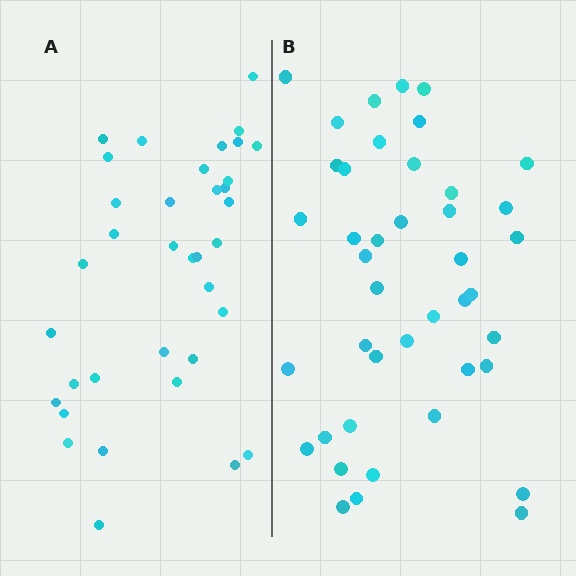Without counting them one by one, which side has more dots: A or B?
Region B (the right region) has more dots.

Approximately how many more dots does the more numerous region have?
Region B has about 6 more dots than region A.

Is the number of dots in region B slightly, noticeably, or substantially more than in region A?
Region B has only slightly more — the two regions are fairly close. The ratio is roughly 1.2 to 1.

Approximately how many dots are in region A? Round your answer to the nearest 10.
About 40 dots. (The exact count is 36, which rounds to 40.)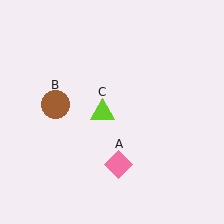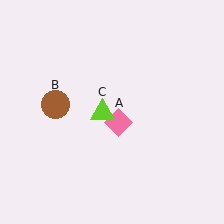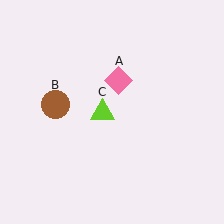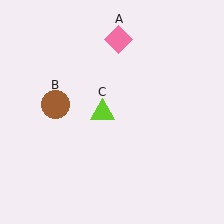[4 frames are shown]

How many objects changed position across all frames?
1 object changed position: pink diamond (object A).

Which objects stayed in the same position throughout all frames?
Brown circle (object B) and lime triangle (object C) remained stationary.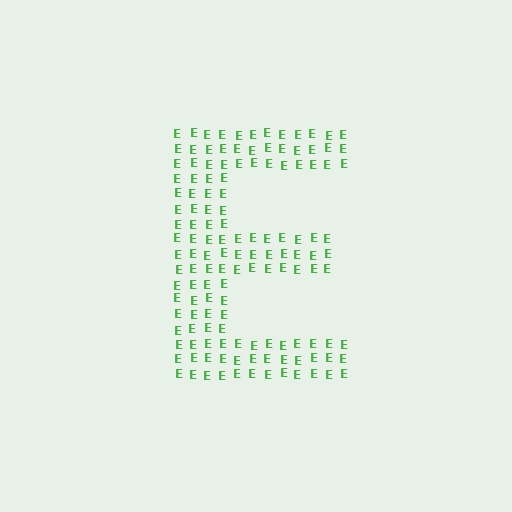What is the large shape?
The large shape is the letter E.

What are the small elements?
The small elements are letter E's.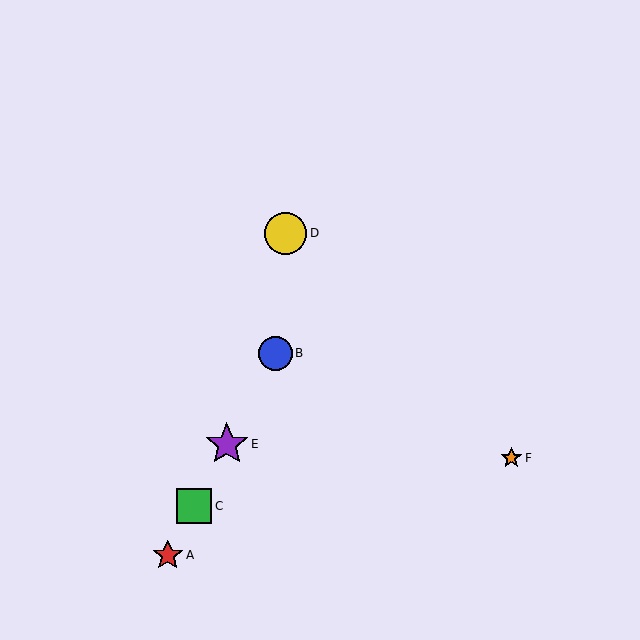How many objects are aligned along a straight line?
4 objects (A, B, C, E) are aligned along a straight line.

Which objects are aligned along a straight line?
Objects A, B, C, E are aligned along a straight line.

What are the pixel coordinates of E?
Object E is at (227, 444).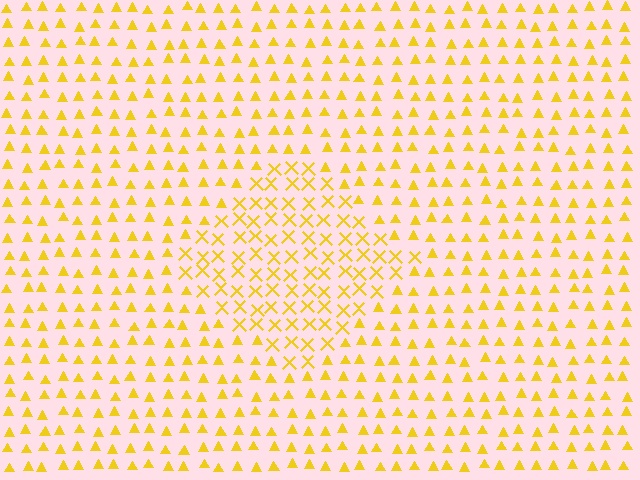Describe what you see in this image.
The image is filled with small yellow elements arranged in a uniform grid. A diamond-shaped region contains X marks, while the surrounding area contains triangles. The boundary is defined purely by the change in element shape.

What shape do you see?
I see a diamond.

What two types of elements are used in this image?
The image uses X marks inside the diamond region and triangles outside it.